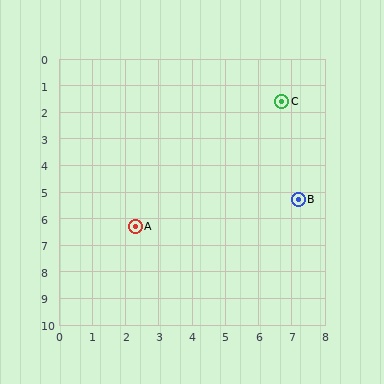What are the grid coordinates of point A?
Point A is at approximately (2.3, 6.3).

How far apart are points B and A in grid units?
Points B and A are about 5.0 grid units apart.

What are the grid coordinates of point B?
Point B is at approximately (7.2, 5.3).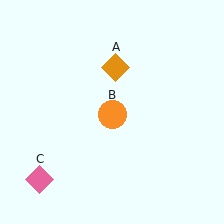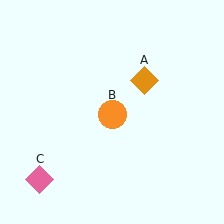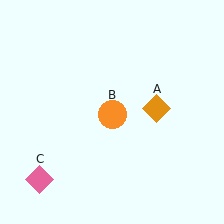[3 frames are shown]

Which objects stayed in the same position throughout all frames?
Orange circle (object B) and pink diamond (object C) remained stationary.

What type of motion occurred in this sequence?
The orange diamond (object A) rotated clockwise around the center of the scene.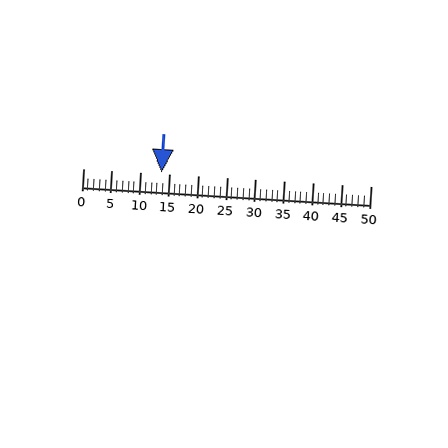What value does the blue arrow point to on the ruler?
The blue arrow points to approximately 14.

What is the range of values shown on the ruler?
The ruler shows values from 0 to 50.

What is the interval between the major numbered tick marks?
The major tick marks are spaced 5 units apart.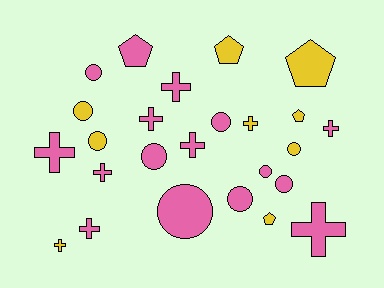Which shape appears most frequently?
Circle, with 10 objects.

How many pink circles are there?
There are 7 pink circles.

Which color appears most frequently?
Pink, with 16 objects.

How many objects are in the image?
There are 25 objects.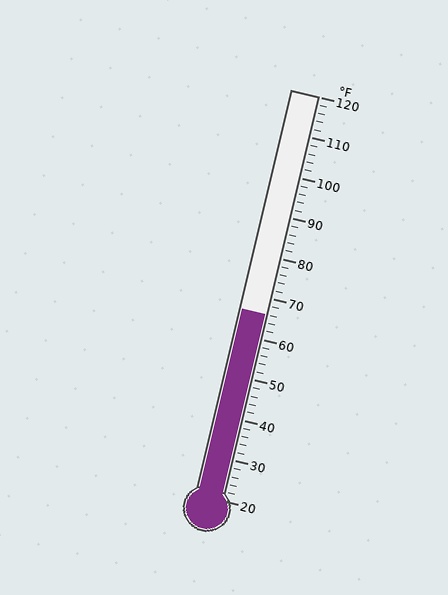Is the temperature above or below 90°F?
The temperature is below 90°F.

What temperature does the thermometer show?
The thermometer shows approximately 66°F.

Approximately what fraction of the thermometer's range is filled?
The thermometer is filled to approximately 45% of its range.